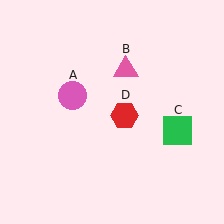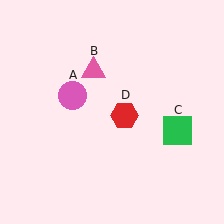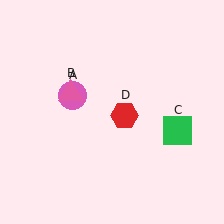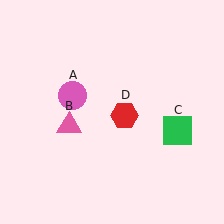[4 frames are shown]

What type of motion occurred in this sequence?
The pink triangle (object B) rotated counterclockwise around the center of the scene.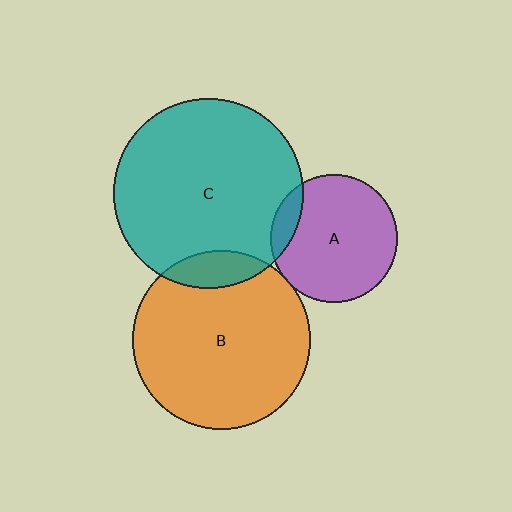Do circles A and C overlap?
Yes.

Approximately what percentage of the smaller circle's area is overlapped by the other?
Approximately 10%.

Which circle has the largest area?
Circle C (teal).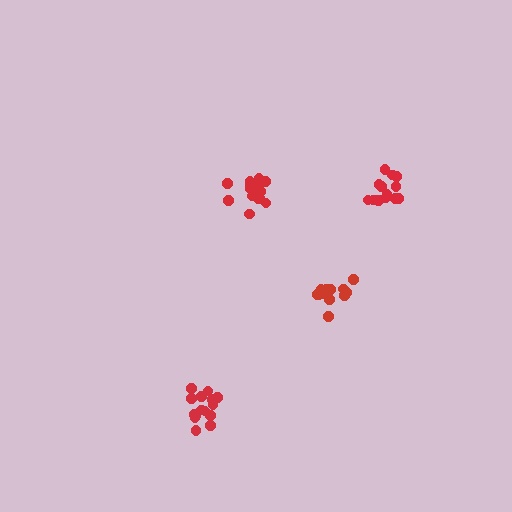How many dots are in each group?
Group 1: 13 dots, Group 2: 14 dots, Group 3: 13 dots, Group 4: 15 dots (55 total).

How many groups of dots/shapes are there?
There are 4 groups.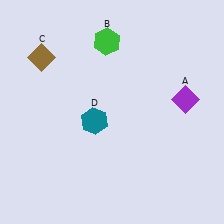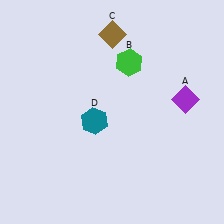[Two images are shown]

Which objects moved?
The objects that moved are: the green hexagon (B), the brown diamond (C).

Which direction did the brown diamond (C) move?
The brown diamond (C) moved right.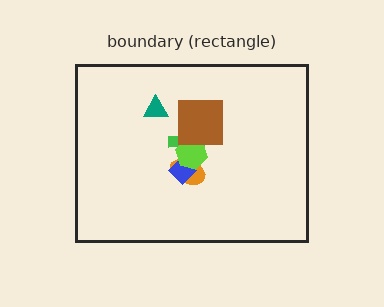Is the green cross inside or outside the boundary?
Inside.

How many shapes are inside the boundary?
6 inside, 0 outside.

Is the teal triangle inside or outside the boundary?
Inside.